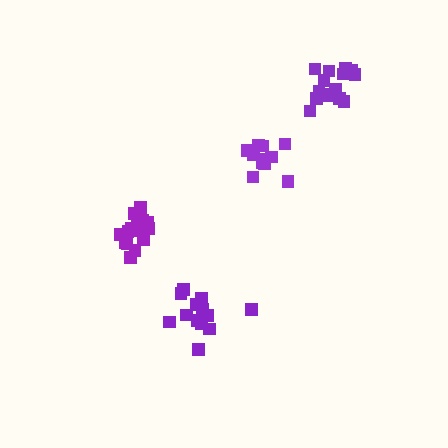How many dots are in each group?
Group 1: 14 dots, Group 2: 17 dots, Group 3: 16 dots, Group 4: 11 dots (58 total).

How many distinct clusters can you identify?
There are 4 distinct clusters.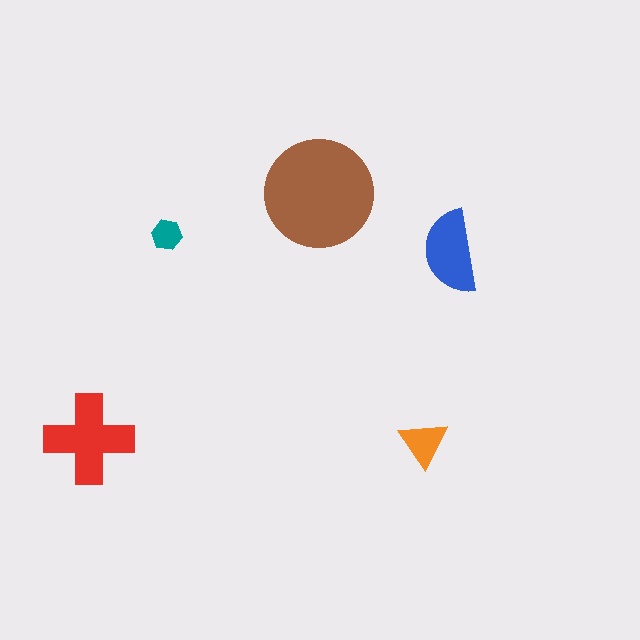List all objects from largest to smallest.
The brown circle, the red cross, the blue semicircle, the orange triangle, the teal hexagon.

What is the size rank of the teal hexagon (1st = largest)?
5th.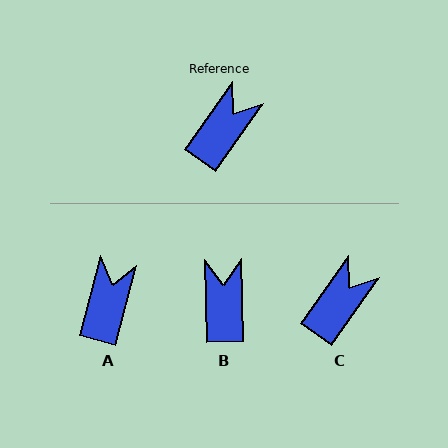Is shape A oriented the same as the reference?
No, it is off by about 21 degrees.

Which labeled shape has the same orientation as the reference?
C.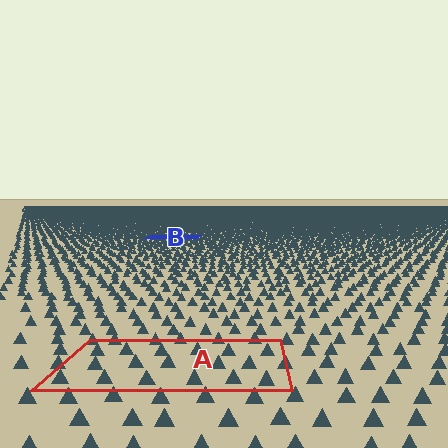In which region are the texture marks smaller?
The texture marks are smaller in region B, because it is farther away.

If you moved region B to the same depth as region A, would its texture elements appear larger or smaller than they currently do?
They would appear larger. At a closer depth, the same texture elements are projected at a bigger on-screen size.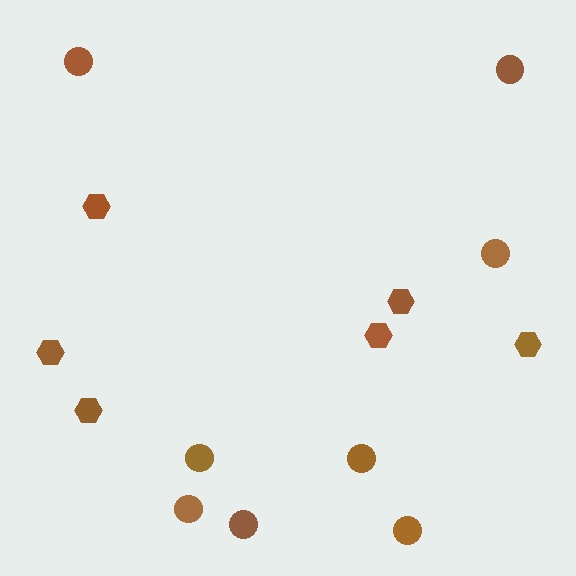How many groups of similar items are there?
There are 2 groups: one group of hexagons (6) and one group of circles (8).